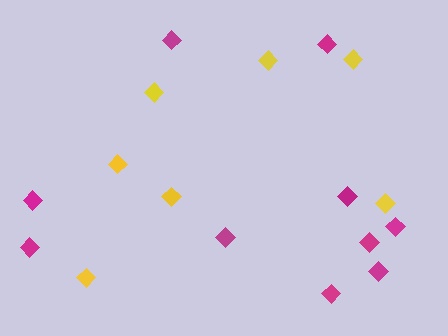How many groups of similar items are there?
There are 2 groups: one group of yellow diamonds (7) and one group of magenta diamonds (10).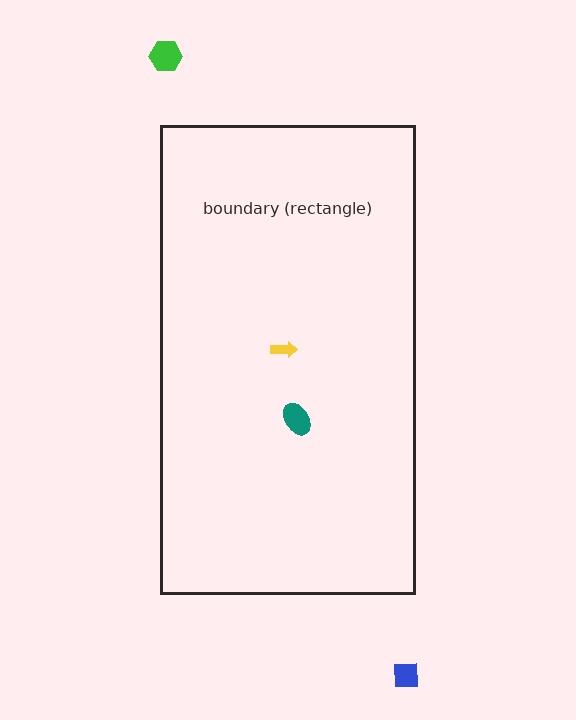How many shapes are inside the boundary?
2 inside, 2 outside.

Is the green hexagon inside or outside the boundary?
Outside.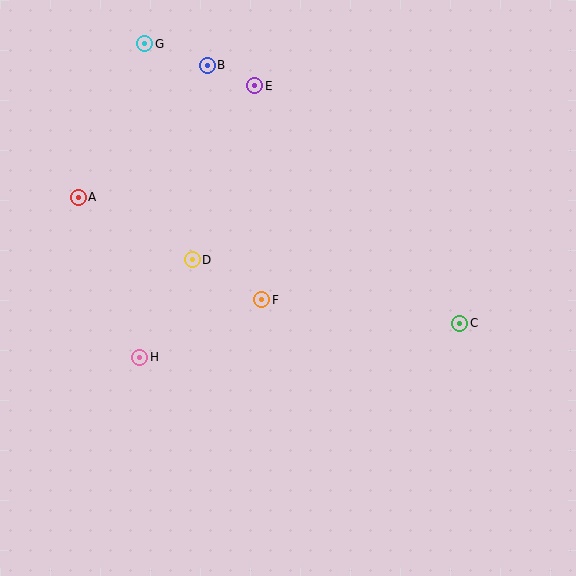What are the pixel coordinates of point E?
Point E is at (255, 86).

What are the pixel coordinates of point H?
Point H is at (140, 357).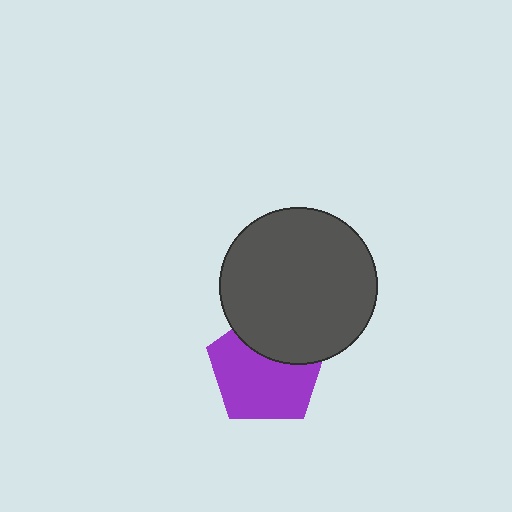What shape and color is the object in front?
The object in front is a dark gray circle.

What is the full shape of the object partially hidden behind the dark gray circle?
The partially hidden object is a purple pentagon.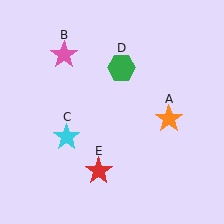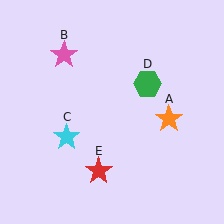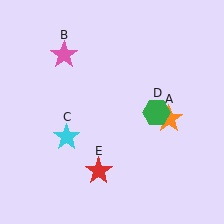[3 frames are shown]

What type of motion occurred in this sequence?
The green hexagon (object D) rotated clockwise around the center of the scene.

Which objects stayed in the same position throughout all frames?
Orange star (object A) and pink star (object B) and cyan star (object C) and red star (object E) remained stationary.